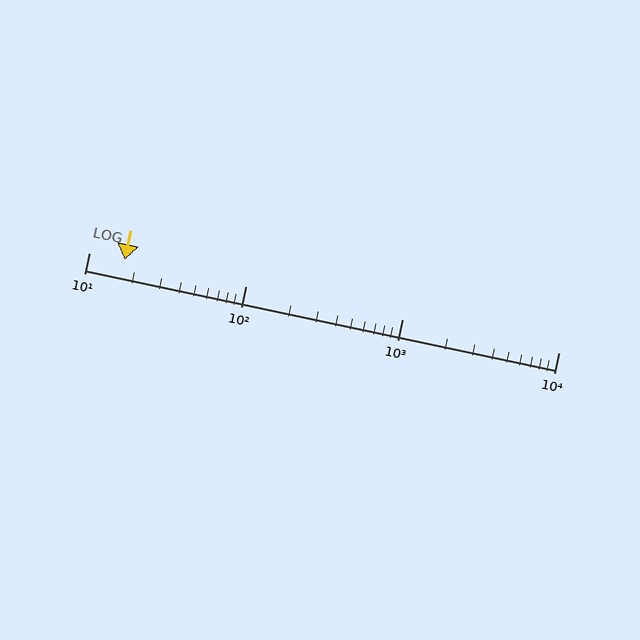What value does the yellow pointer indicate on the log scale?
The pointer indicates approximately 17.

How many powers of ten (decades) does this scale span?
The scale spans 3 decades, from 10 to 10000.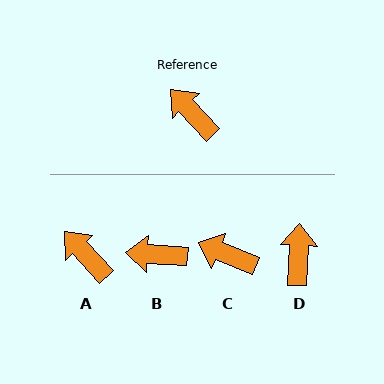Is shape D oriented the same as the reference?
No, it is off by about 45 degrees.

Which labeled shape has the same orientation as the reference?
A.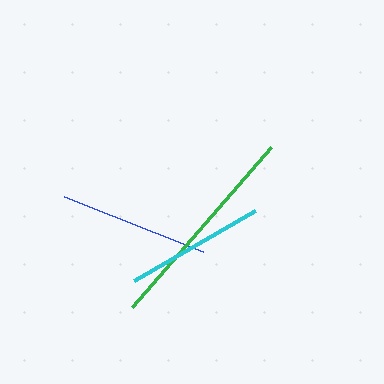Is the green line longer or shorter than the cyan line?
The green line is longer than the cyan line.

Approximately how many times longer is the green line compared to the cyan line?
The green line is approximately 1.5 times the length of the cyan line.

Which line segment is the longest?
The green line is the longest at approximately 211 pixels.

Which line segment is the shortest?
The cyan line is the shortest at approximately 140 pixels.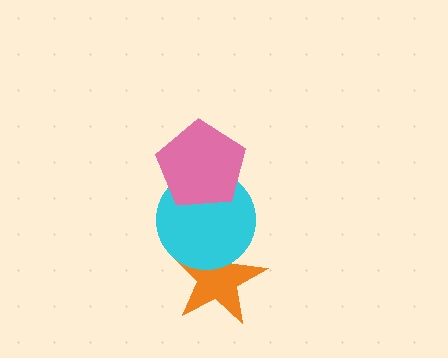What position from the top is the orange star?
The orange star is 3rd from the top.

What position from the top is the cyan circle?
The cyan circle is 2nd from the top.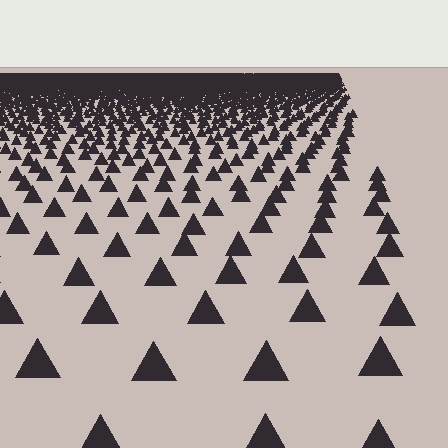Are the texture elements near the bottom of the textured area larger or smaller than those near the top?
Larger. Near the bottom, elements are closer to the viewer and appear at a bigger on-screen size.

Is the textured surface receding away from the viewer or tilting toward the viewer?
The surface is receding away from the viewer. Texture elements get smaller and denser toward the top.